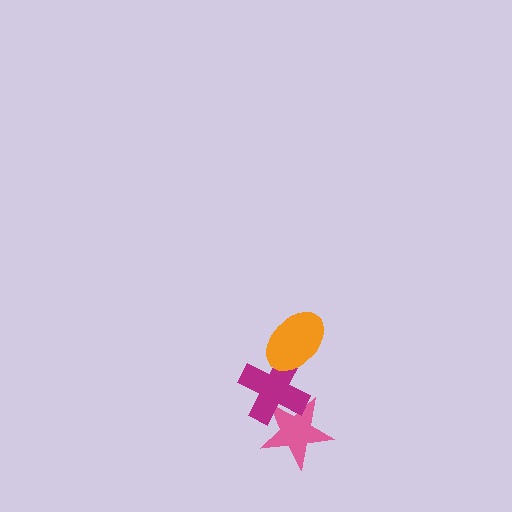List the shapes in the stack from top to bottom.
From top to bottom: the orange ellipse, the magenta cross, the pink star.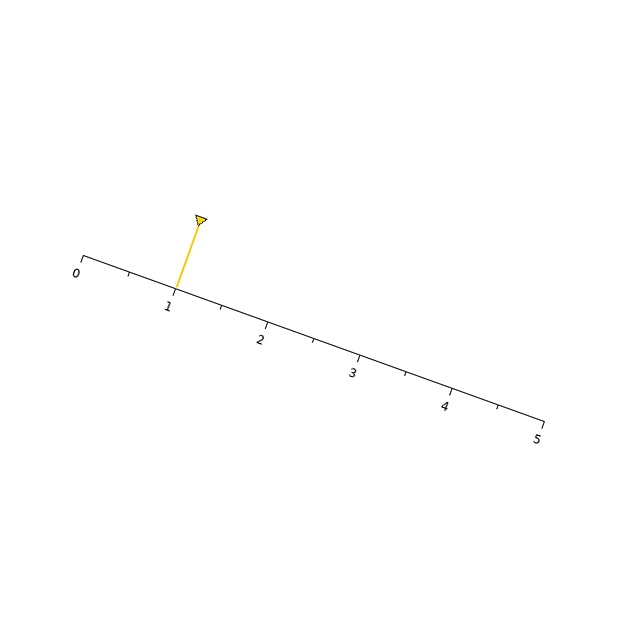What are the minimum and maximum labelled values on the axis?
The axis runs from 0 to 5.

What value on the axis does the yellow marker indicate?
The marker indicates approximately 1.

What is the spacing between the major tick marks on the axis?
The major ticks are spaced 1 apart.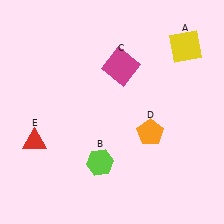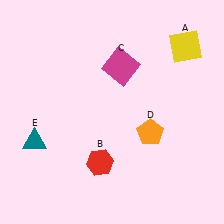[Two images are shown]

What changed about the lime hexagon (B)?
In Image 1, B is lime. In Image 2, it changed to red.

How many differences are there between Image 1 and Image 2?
There are 2 differences between the two images.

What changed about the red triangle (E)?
In Image 1, E is red. In Image 2, it changed to teal.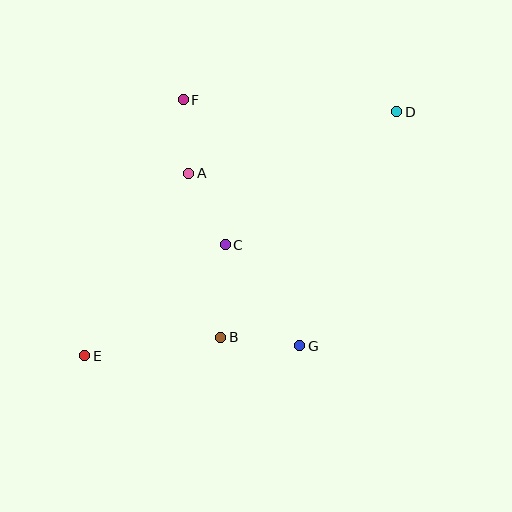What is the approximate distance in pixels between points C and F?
The distance between C and F is approximately 151 pixels.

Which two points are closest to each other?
Points A and F are closest to each other.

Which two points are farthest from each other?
Points D and E are farthest from each other.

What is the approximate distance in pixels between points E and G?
The distance between E and G is approximately 215 pixels.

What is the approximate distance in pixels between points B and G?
The distance between B and G is approximately 80 pixels.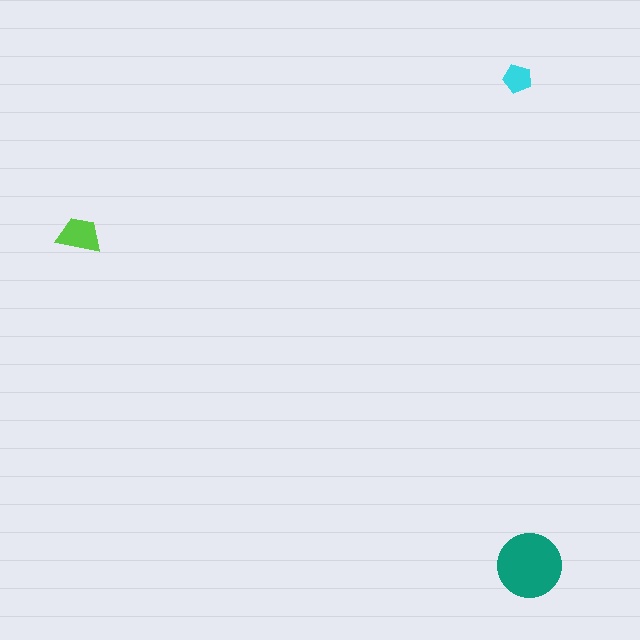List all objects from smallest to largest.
The cyan pentagon, the lime trapezoid, the teal circle.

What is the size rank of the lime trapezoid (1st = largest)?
2nd.